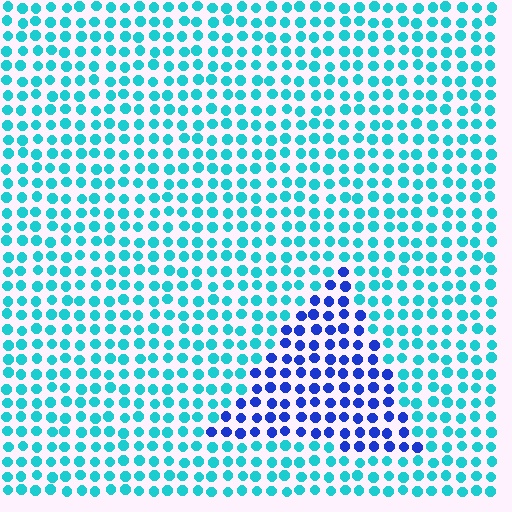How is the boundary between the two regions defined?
The boundary is defined purely by a slight shift in hue (about 51 degrees). Spacing, size, and orientation are identical on both sides.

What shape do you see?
I see a triangle.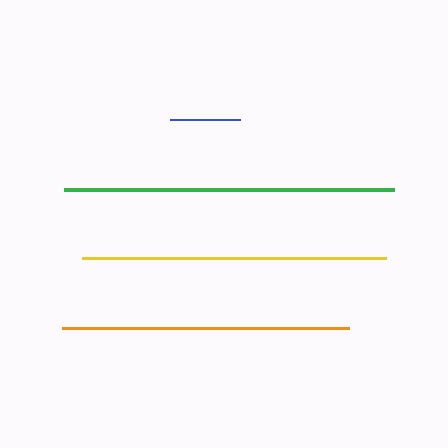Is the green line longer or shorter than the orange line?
The green line is longer than the orange line.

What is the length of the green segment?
The green segment is approximately 330 pixels long.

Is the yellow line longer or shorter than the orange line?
The yellow line is longer than the orange line.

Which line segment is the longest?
The green line is the longest at approximately 330 pixels.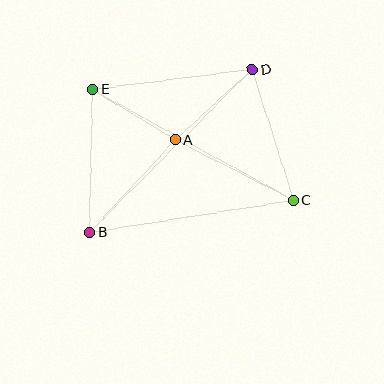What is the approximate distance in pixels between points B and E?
The distance between B and E is approximately 143 pixels.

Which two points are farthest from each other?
Points B and D are farthest from each other.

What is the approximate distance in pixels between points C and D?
The distance between C and D is approximately 137 pixels.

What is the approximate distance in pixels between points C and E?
The distance between C and E is approximately 229 pixels.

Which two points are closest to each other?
Points A and E are closest to each other.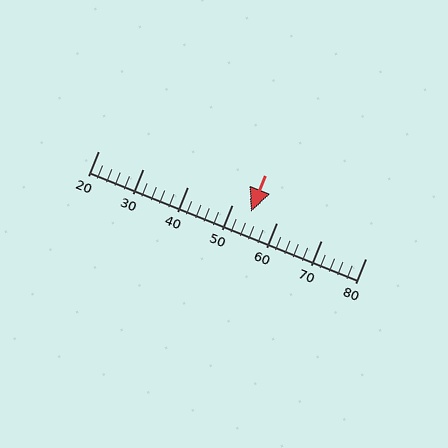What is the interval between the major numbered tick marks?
The major tick marks are spaced 10 units apart.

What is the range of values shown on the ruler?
The ruler shows values from 20 to 80.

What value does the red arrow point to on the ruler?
The red arrow points to approximately 54.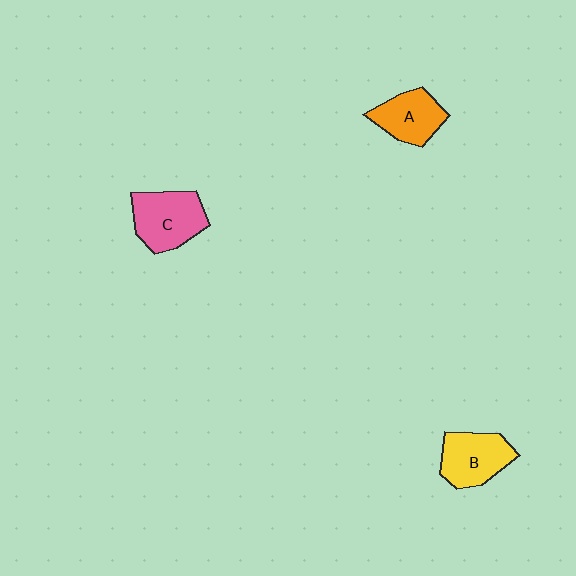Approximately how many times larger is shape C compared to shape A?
Approximately 1.3 times.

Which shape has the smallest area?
Shape A (orange).